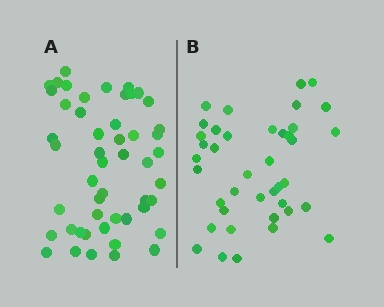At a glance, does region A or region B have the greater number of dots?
Region A (the left region) has more dots.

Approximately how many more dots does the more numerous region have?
Region A has roughly 10 or so more dots than region B.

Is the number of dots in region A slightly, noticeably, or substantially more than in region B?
Region A has noticeably more, but not dramatically so. The ratio is roughly 1.2 to 1.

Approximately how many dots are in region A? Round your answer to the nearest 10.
About 50 dots.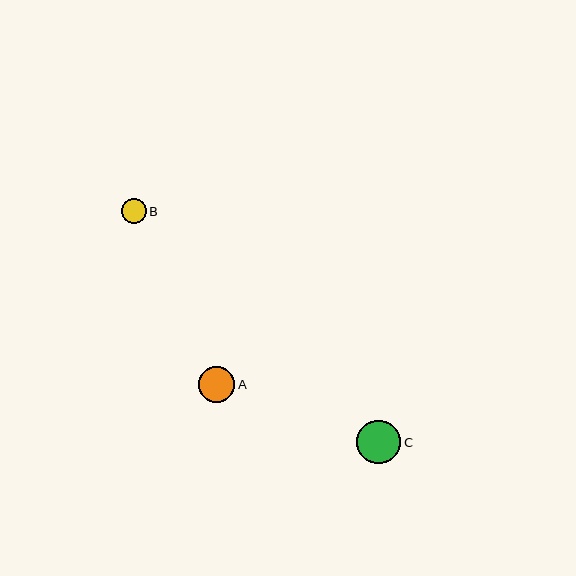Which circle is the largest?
Circle C is the largest with a size of approximately 44 pixels.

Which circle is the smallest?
Circle B is the smallest with a size of approximately 25 pixels.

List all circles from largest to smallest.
From largest to smallest: C, A, B.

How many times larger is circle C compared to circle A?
Circle C is approximately 1.2 times the size of circle A.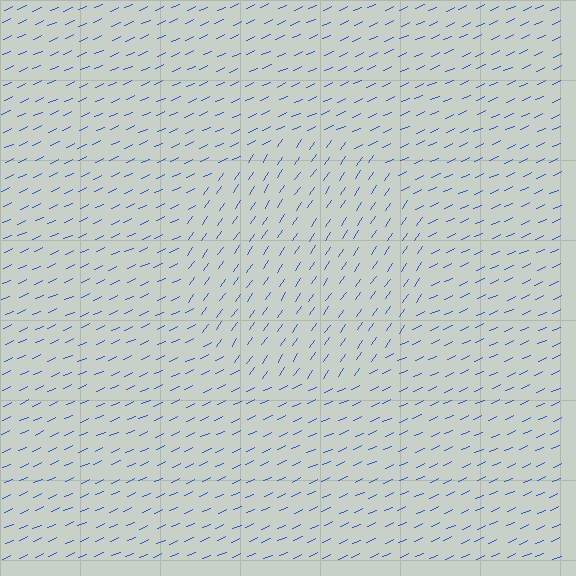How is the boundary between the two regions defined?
The boundary is defined purely by a change in line orientation (approximately 32 degrees difference). All lines are the same color and thickness.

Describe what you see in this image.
The image is filled with small blue line segments. A circle region in the image has lines oriented differently from the surrounding lines, creating a visible texture boundary.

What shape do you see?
I see a circle.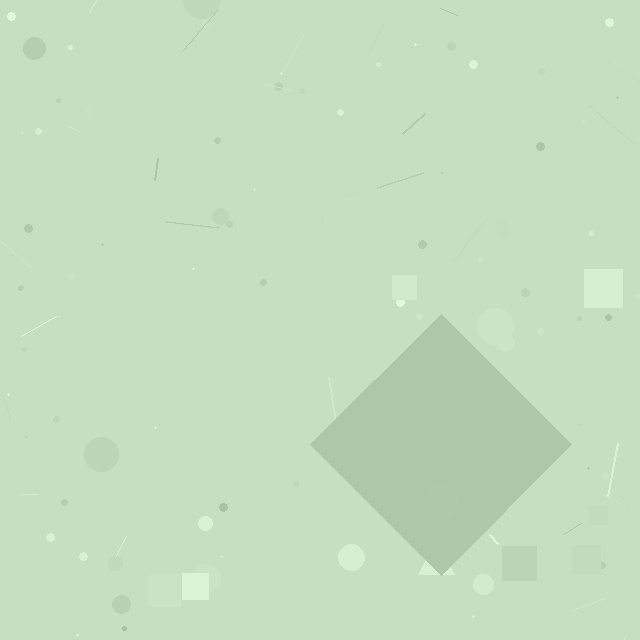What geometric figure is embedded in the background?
A diamond is embedded in the background.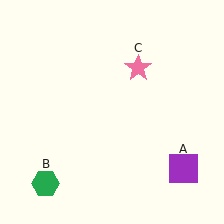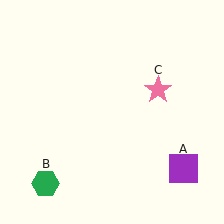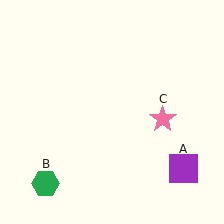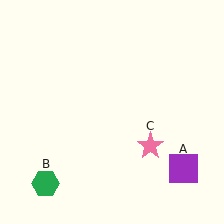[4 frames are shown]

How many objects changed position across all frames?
1 object changed position: pink star (object C).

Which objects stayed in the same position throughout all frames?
Purple square (object A) and green hexagon (object B) remained stationary.